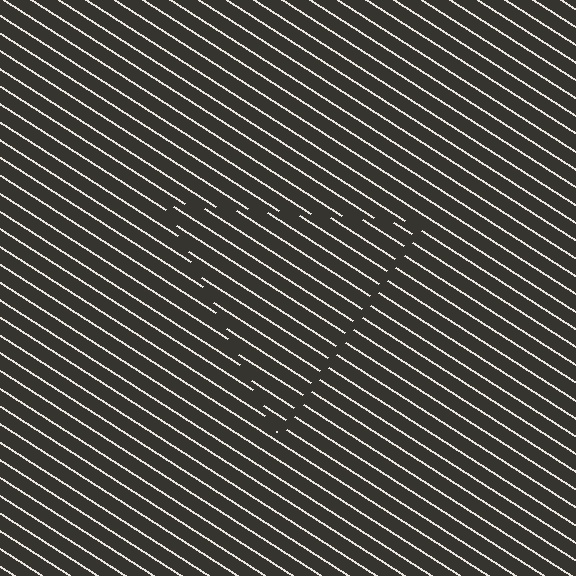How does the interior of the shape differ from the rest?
The interior of the shape contains the same grating, shifted by half a period — the contour is defined by the phase discontinuity where line-ends from the inner and outer gratings abut.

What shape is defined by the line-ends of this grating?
An illusory triangle. The interior of the shape contains the same grating, shifted by half a period — the contour is defined by the phase discontinuity where line-ends from the inner and outer gratings abut.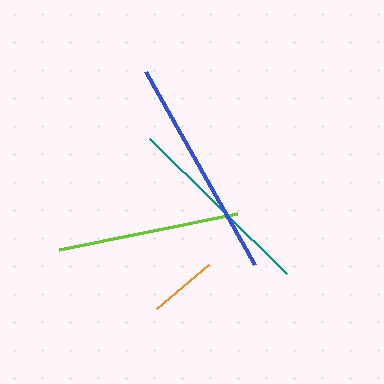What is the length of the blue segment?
The blue segment is approximately 221 pixels long.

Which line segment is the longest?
The blue line is the longest at approximately 221 pixels.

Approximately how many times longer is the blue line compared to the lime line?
The blue line is approximately 1.2 times the length of the lime line.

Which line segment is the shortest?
The orange line is the shortest at approximately 68 pixels.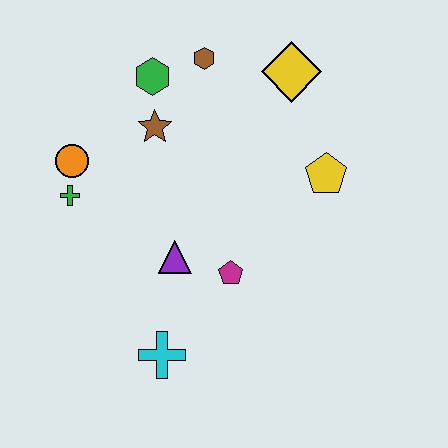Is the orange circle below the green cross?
No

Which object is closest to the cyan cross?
The purple triangle is closest to the cyan cross.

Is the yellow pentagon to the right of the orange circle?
Yes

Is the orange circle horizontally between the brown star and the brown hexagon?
No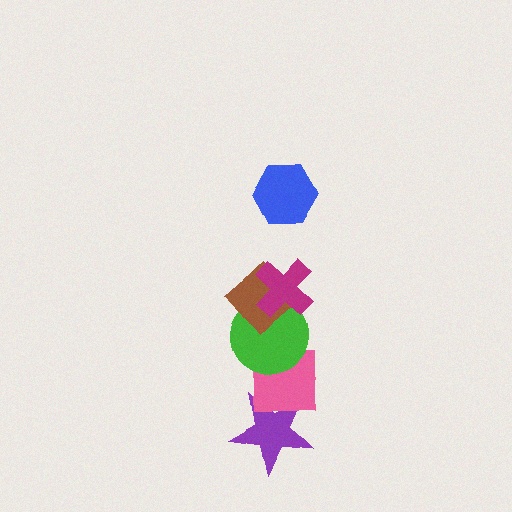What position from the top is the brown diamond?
The brown diamond is 3rd from the top.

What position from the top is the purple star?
The purple star is 6th from the top.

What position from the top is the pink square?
The pink square is 5th from the top.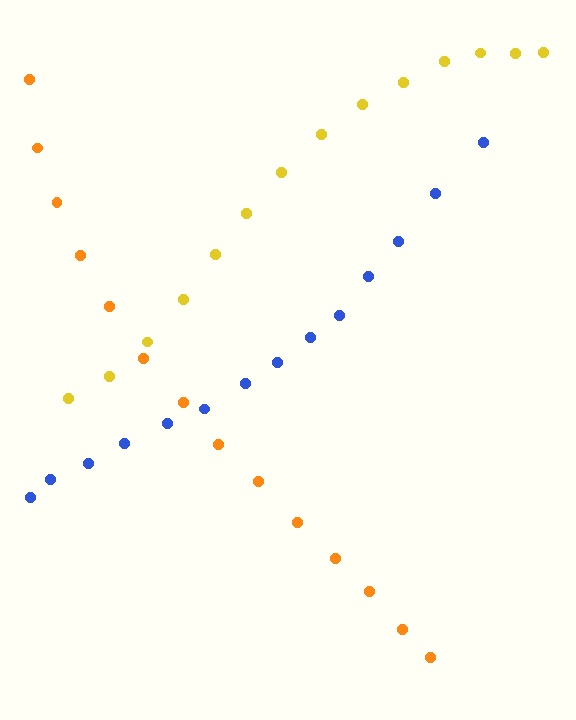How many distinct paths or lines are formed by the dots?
There are 3 distinct paths.